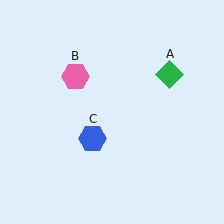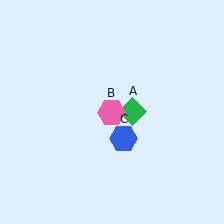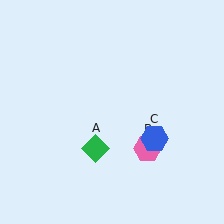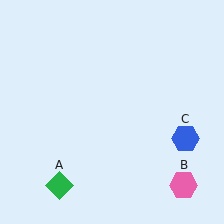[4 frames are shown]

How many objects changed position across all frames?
3 objects changed position: green diamond (object A), pink hexagon (object B), blue hexagon (object C).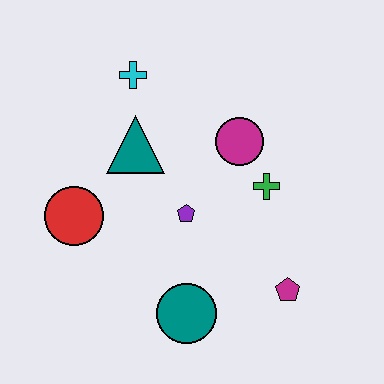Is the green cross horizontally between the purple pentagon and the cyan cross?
No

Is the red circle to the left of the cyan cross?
Yes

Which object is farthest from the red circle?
The magenta pentagon is farthest from the red circle.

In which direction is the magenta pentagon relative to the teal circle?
The magenta pentagon is to the right of the teal circle.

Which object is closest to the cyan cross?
The teal triangle is closest to the cyan cross.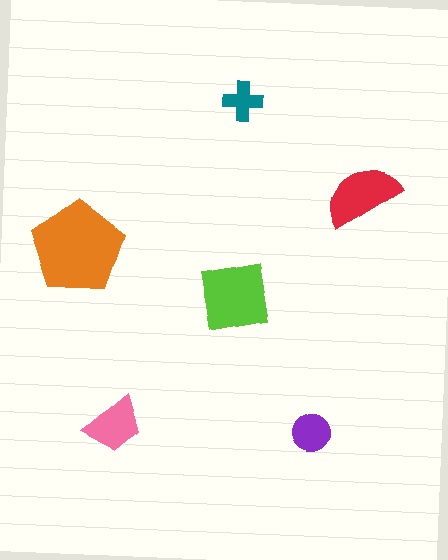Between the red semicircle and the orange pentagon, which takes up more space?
The orange pentagon.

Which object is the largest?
The orange pentagon.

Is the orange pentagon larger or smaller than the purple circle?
Larger.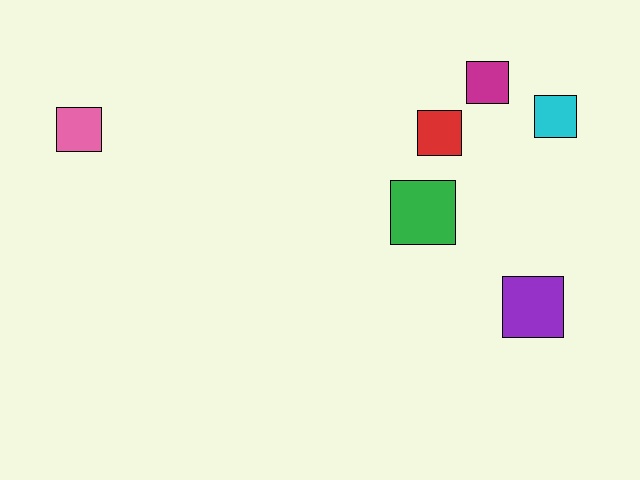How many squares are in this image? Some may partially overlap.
There are 6 squares.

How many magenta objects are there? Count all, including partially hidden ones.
There is 1 magenta object.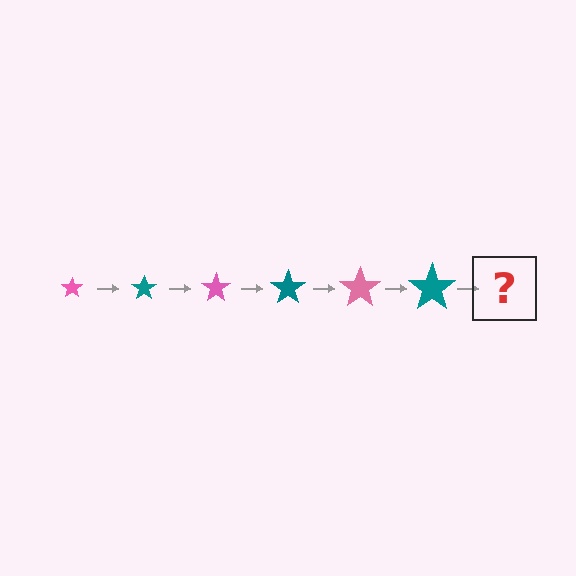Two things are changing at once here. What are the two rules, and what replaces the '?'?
The two rules are that the star grows larger each step and the color cycles through pink and teal. The '?' should be a pink star, larger than the previous one.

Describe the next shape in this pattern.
It should be a pink star, larger than the previous one.